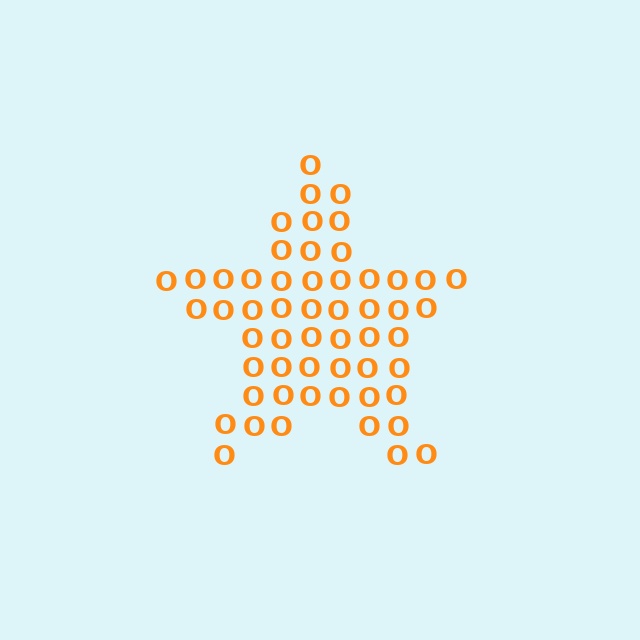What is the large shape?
The large shape is a star.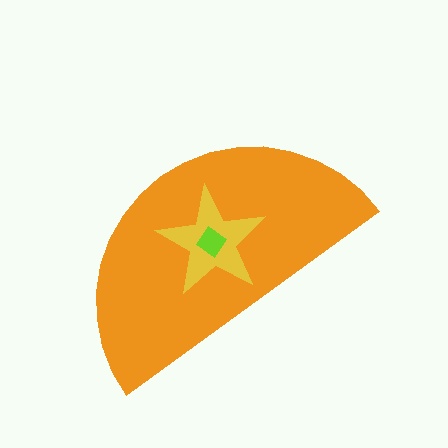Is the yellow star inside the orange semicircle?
Yes.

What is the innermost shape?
The lime diamond.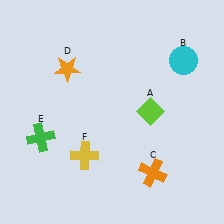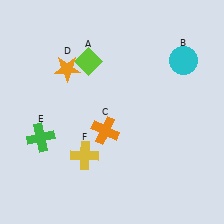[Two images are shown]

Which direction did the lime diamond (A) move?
The lime diamond (A) moved left.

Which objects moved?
The objects that moved are: the lime diamond (A), the orange cross (C).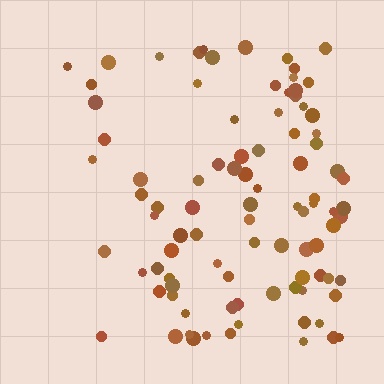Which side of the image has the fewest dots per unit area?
The left.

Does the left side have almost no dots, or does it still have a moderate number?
Still a moderate number, just noticeably fewer than the right.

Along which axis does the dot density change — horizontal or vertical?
Horizontal.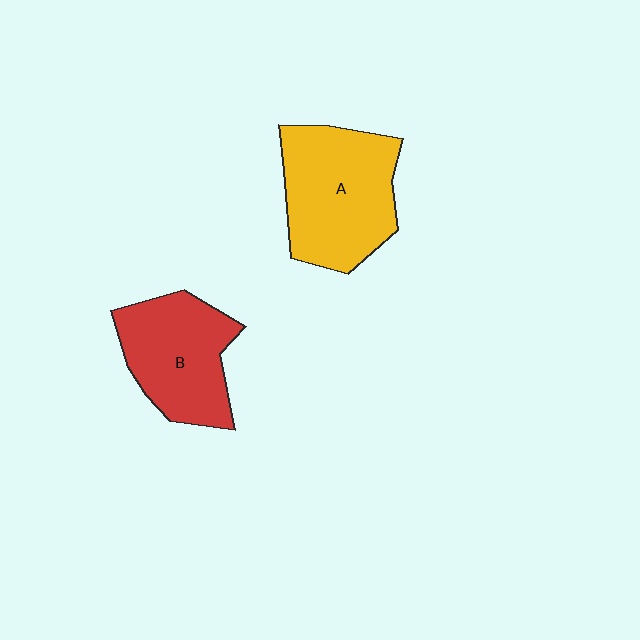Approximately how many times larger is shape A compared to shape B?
Approximately 1.2 times.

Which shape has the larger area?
Shape A (yellow).